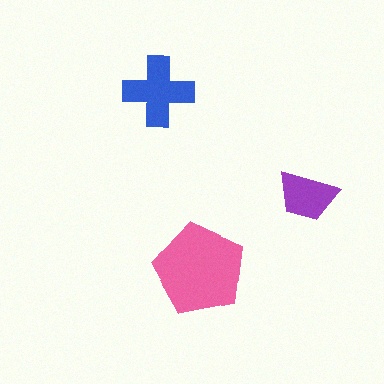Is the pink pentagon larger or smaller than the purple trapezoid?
Larger.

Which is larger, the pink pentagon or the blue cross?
The pink pentagon.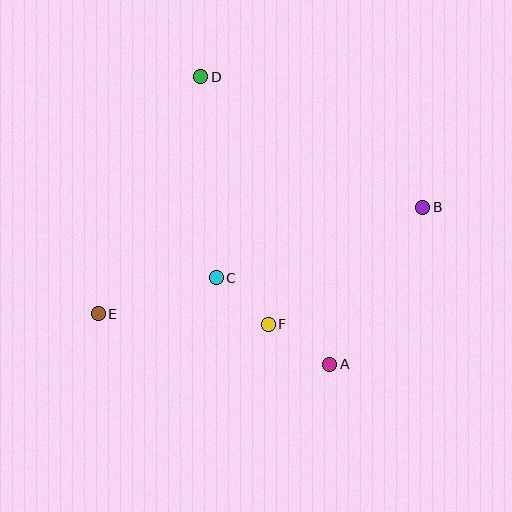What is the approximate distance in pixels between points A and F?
The distance between A and F is approximately 73 pixels.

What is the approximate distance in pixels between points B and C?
The distance between B and C is approximately 218 pixels.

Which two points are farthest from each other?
Points B and E are farthest from each other.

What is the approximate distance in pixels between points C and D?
The distance between C and D is approximately 201 pixels.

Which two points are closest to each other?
Points C and F are closest to each other.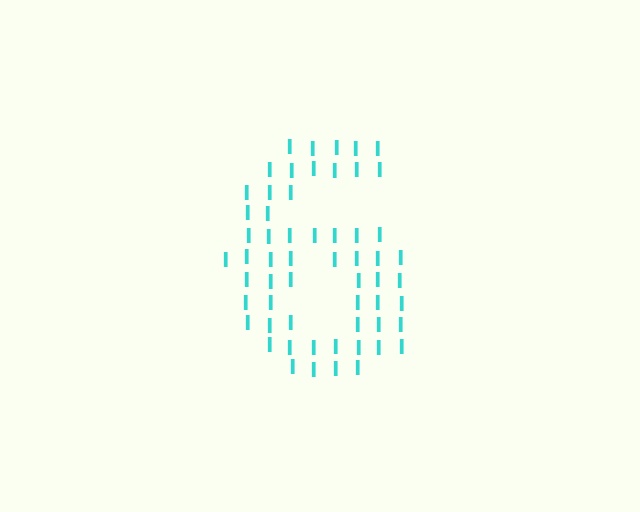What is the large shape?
The large shape is the digit 6.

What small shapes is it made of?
It is made of small letter I's.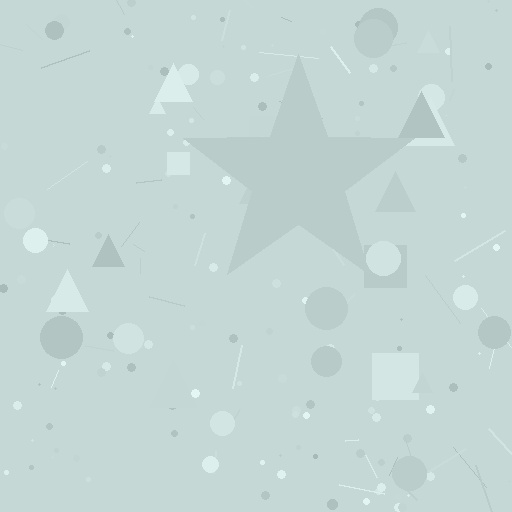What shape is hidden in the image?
A star is hidden in the image.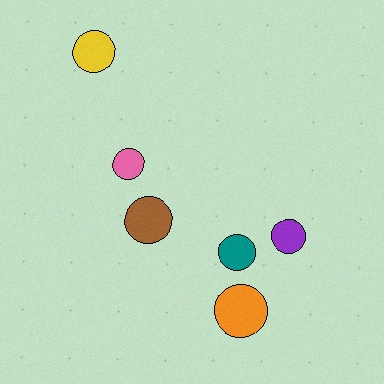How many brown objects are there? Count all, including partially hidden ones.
There is 1 brown object.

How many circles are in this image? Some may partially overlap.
There are 6 circles.